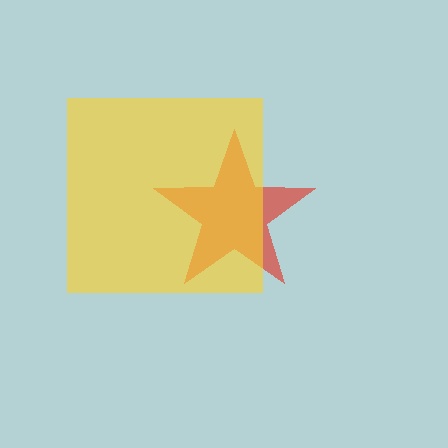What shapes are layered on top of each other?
The layered shapes are: a red star, a yellow square.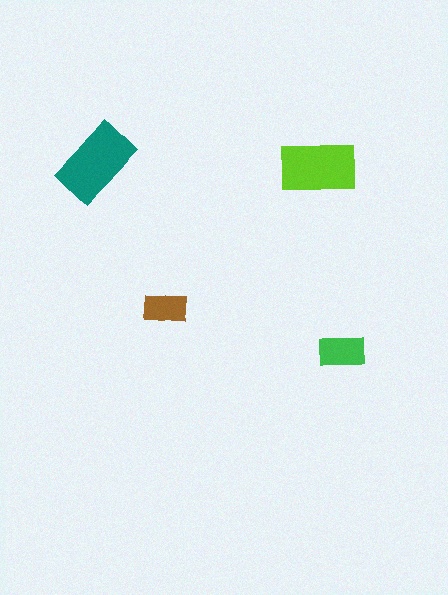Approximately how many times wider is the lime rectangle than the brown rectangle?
About 1.5 times wider.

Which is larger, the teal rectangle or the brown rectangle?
The teal one.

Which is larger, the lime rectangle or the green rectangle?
The lime one.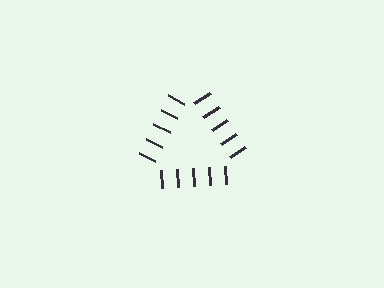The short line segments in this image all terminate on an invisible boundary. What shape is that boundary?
An illusory triangle — the line segments terminate on its edges but no continuous stroke is drawn.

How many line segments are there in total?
15 — 5 along each of the 3 edges.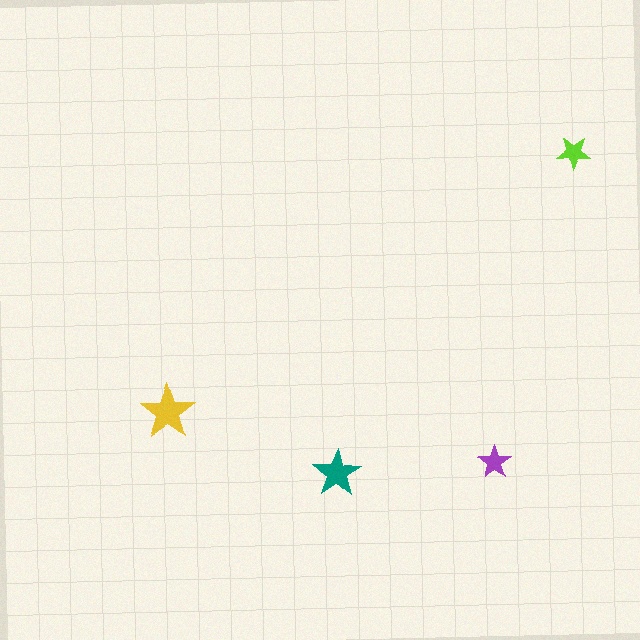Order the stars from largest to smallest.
the yellow one, the teal one, the lime one, the purple one.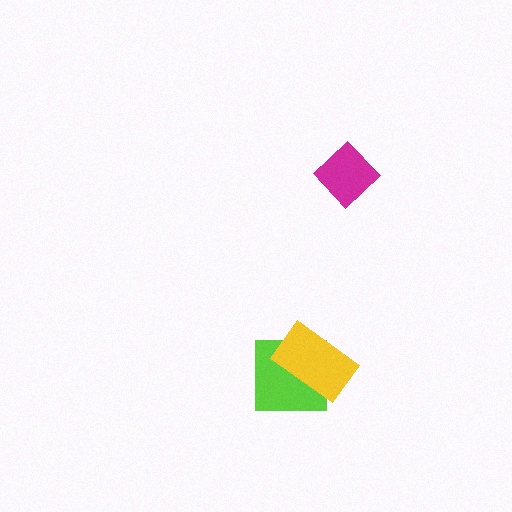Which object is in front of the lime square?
The yellow rectangle is in front of the lime square.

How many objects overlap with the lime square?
1 object overlaps with the lime square.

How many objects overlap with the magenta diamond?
0 objects overlap with the magenta diamond.